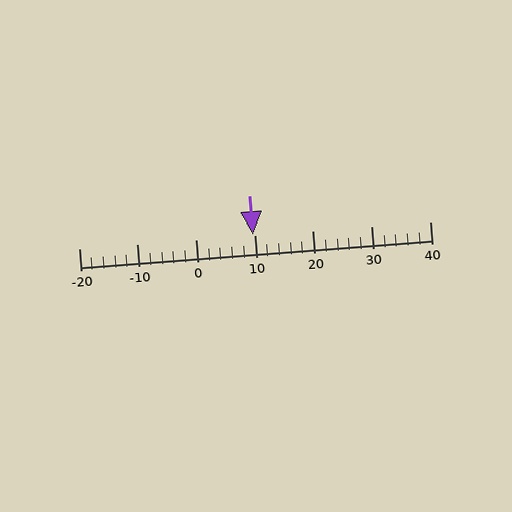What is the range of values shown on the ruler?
The ruler shows values from -20 to 40.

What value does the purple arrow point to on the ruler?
The purple arrow points to approximately 10.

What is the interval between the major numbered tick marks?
The major tick marks are spaced 10 units apart.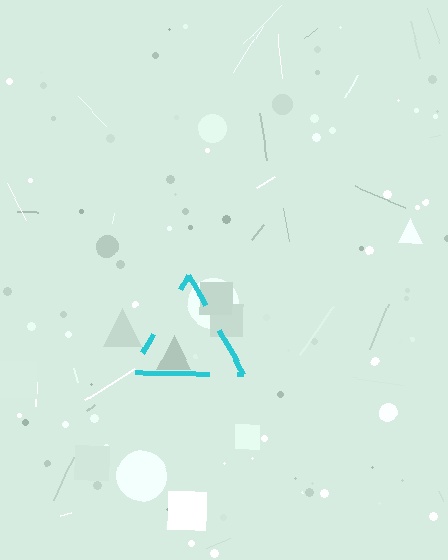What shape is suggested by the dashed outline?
The dashed outline suggests a triangle.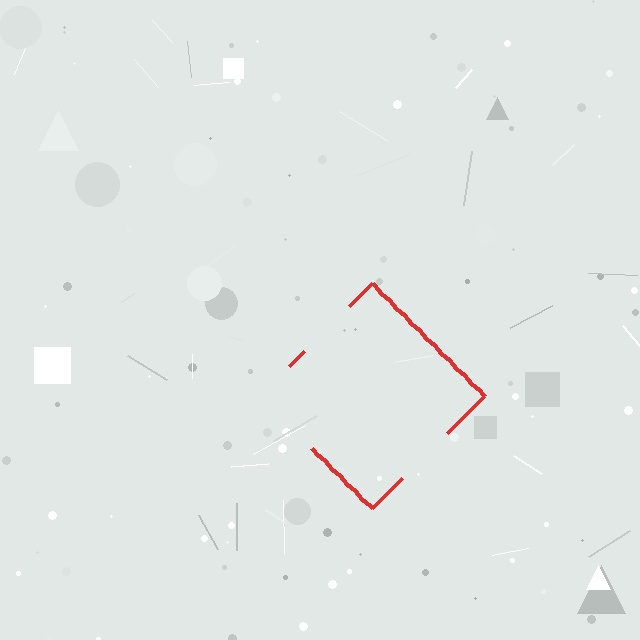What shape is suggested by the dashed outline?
The dashed outline suggests a diamond.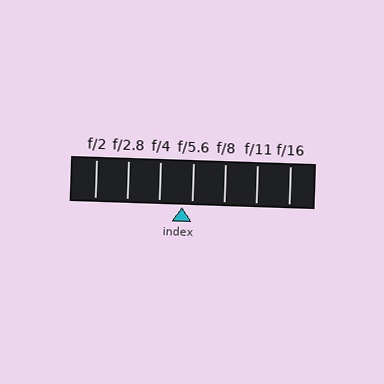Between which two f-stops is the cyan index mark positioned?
The index mark is between f/4 and f/5.6.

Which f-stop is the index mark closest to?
The index mark is closest to f/5.6.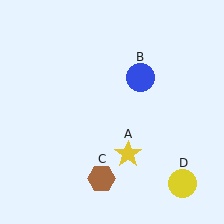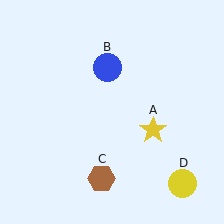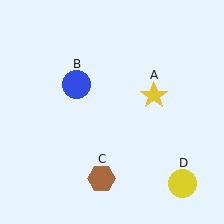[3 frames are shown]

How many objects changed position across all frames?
2 objects changed position: yellow star (object A), blue circle (object B).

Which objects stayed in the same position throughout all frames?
Brown hexagon (object C) and yellow circle (object D) remained stationary.